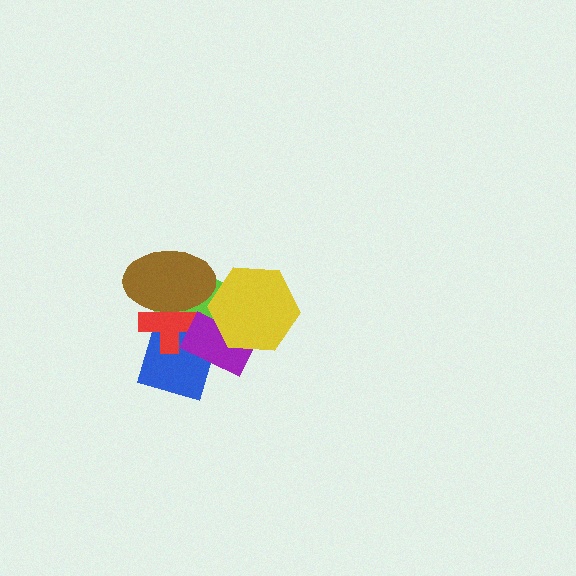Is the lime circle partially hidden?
Yes, it is partially covered by another shape.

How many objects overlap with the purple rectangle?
4 objects overlap with the purple rectangle.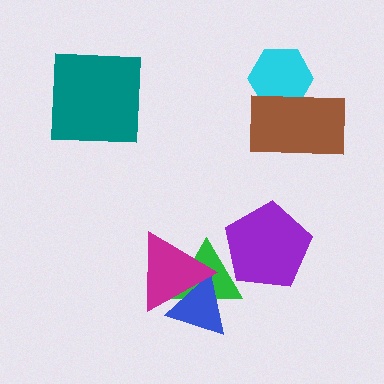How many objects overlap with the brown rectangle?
1 object overlaps with the brown rectangle.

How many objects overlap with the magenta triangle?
2 objects overlap with the magenta triangle.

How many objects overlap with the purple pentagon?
1 object overlaps with the purple pentagon.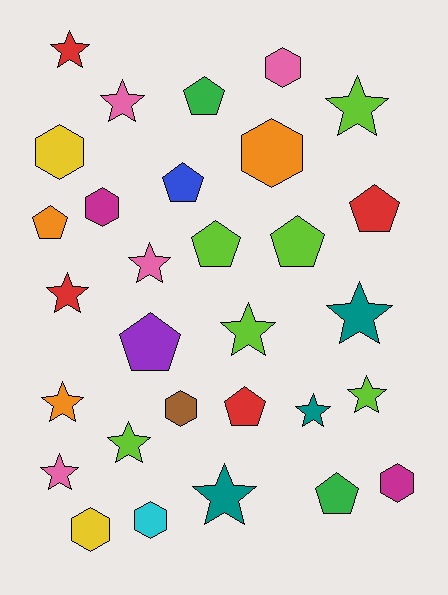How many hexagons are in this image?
There are 8 hexagons.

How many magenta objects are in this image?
There are 2 magenta objects.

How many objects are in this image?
There are 30 objects.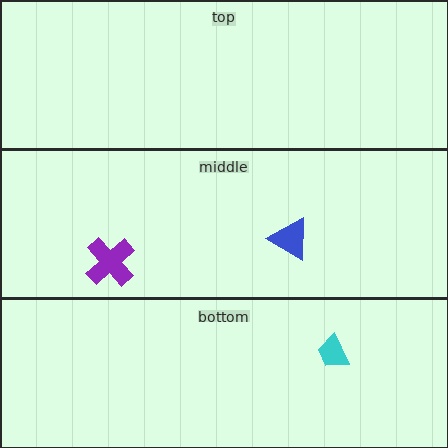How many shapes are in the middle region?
2.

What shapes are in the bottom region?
The cyan trapezoid.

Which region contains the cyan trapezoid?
The bottom region.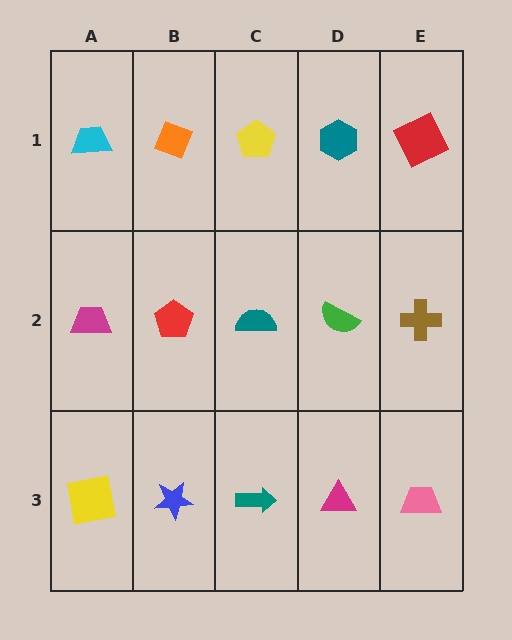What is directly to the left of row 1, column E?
A teal hexagon.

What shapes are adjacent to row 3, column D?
A green semicircle (row 2, column D), a teal arrow (row 3, column C), a pink trapezoid (row 3, column E).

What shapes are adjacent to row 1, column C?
A teal semicircle (row 2, column C), an orange diamond (row 1, column B), a teal hexagon (row 1, column D).